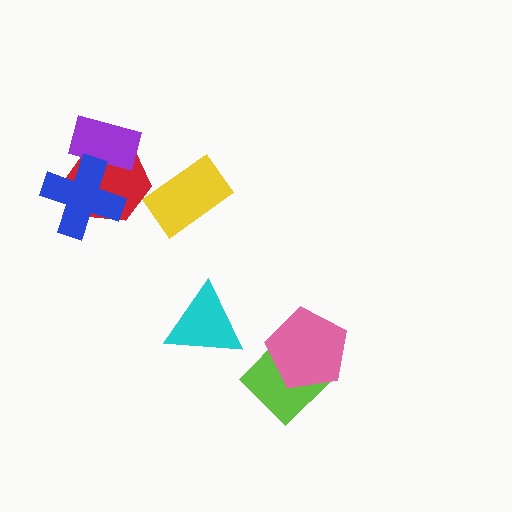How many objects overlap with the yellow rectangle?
0 objects overlap with the yellow rectangle.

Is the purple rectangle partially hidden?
Yes, it is partially covered by another shape.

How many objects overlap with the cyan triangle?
0 objects overlap with the cyan triangle.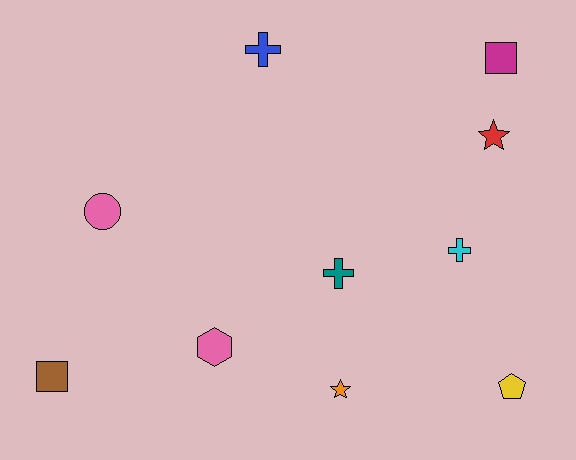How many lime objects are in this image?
There are no lime objects.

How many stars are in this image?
There are 2 stars.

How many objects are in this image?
There are 10 objects.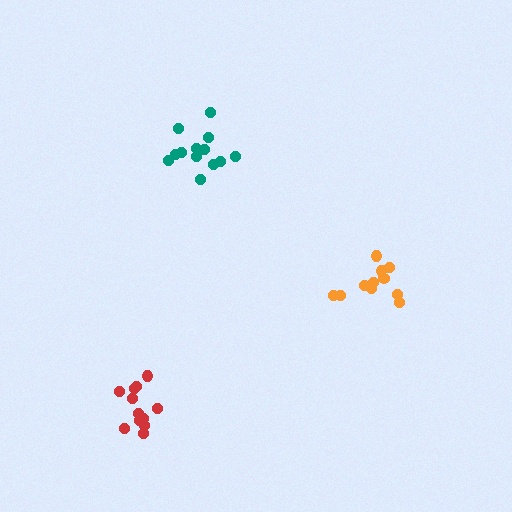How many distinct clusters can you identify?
There are 3 distinct clusters.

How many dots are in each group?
Group 1: 12 dots, Group 2: 13 dots, Group 3: 11 dots (36 total).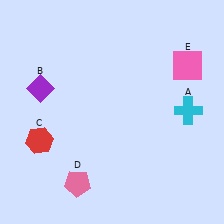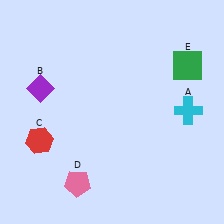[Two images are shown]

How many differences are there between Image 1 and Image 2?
There is 1 difference between the two images.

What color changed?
The square (E) changed from pink in Image 1 to green in Image 2.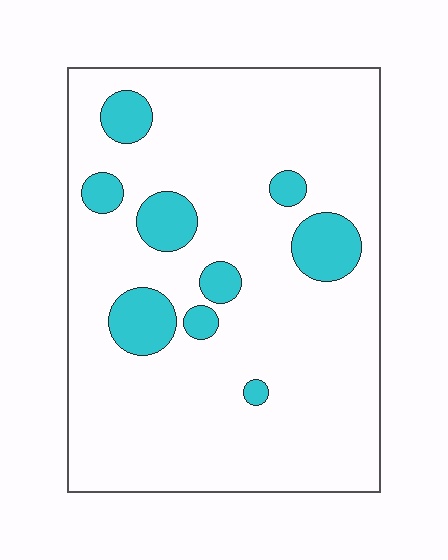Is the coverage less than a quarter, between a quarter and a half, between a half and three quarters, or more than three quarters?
Less than a quarter.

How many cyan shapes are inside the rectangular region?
9.